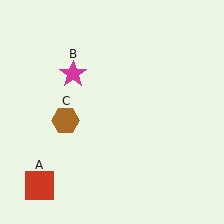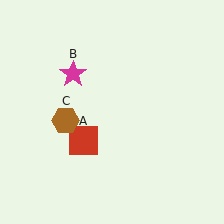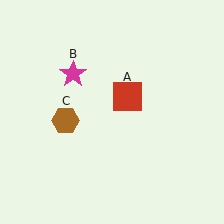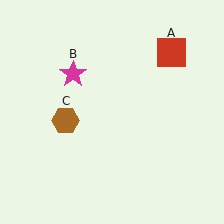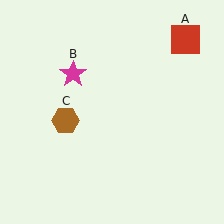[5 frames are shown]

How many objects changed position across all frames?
1 object changed position: red square (object A).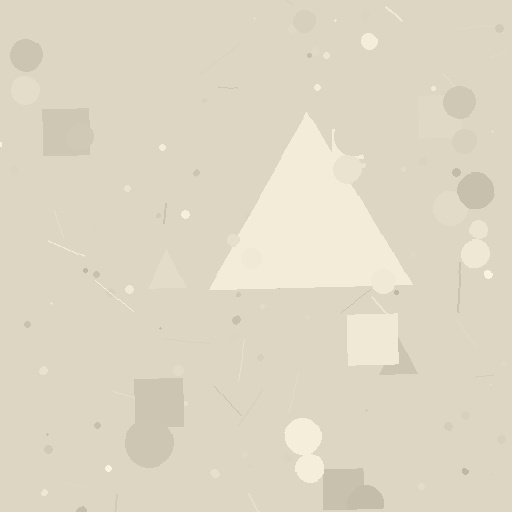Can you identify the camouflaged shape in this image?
The camouflaged shape is a triangle.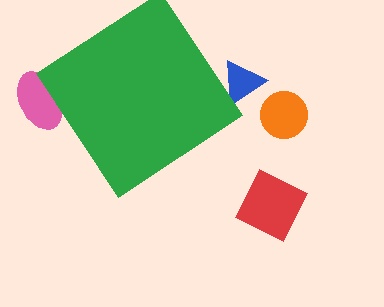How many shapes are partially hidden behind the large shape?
2 shapes are partially hidden.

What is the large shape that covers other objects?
A green diamond.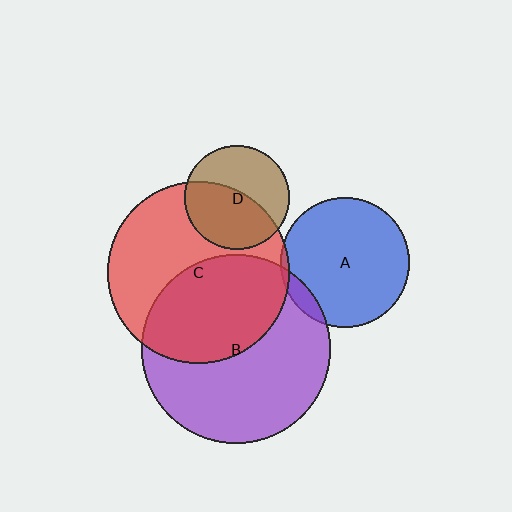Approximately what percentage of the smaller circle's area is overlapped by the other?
Approximately 10%.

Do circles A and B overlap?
Yes.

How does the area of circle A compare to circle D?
Approximately 1.5 times.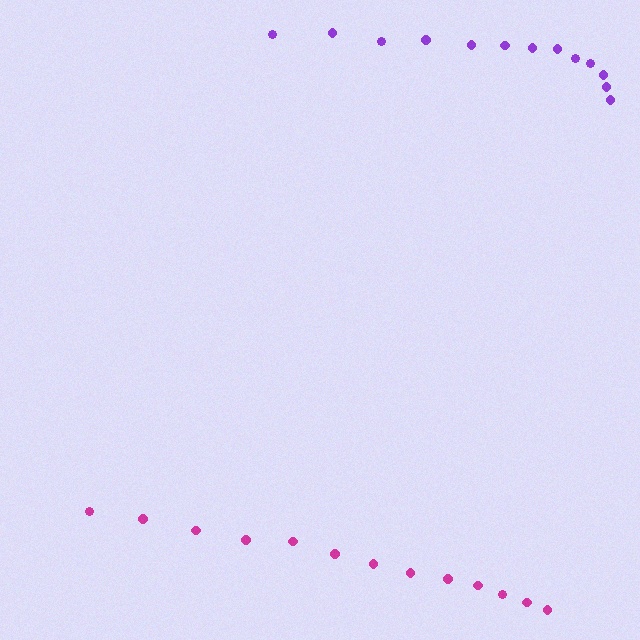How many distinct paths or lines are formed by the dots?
There are 2 distinct paths.